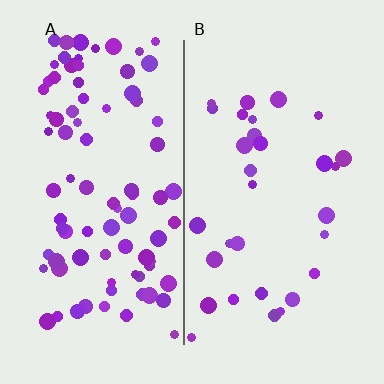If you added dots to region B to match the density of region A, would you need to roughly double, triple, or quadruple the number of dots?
Approximately triple.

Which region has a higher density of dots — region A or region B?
A (the left).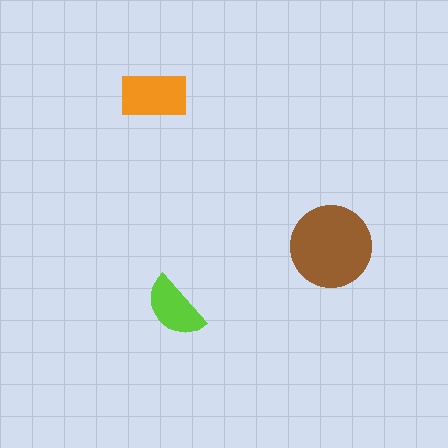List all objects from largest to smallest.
The brown circle, the orange rectangle, the lime semicircle.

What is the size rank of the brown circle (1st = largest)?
1st.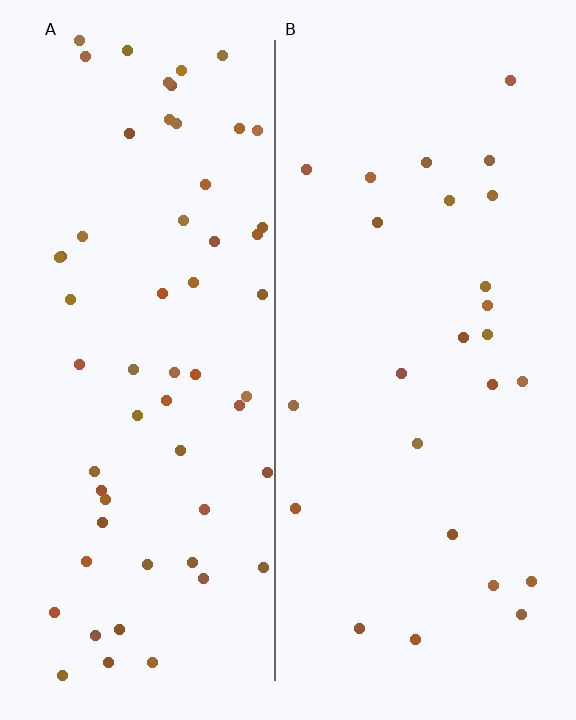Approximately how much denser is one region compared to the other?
Approximately 2.3× — region A over region B.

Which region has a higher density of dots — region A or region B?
A (the left).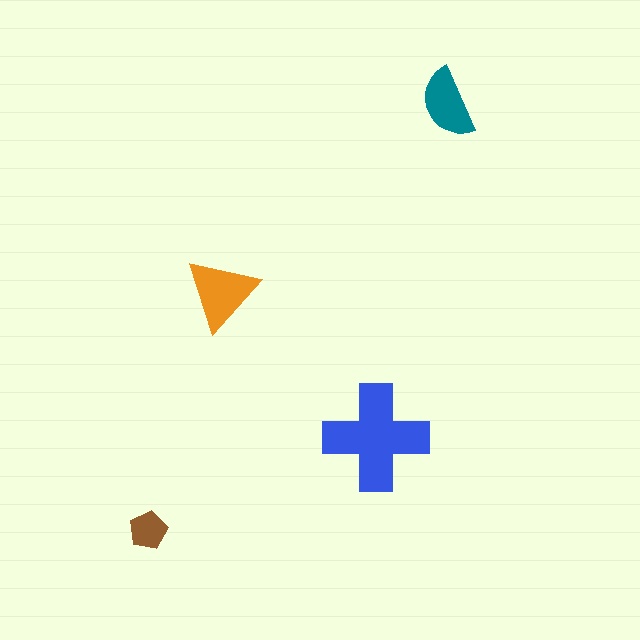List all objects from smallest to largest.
The brown pentagon, the teal semicircle, the orange triangle, the blue cross.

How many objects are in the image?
There are 4 objects in the image.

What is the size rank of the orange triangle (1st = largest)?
2nd.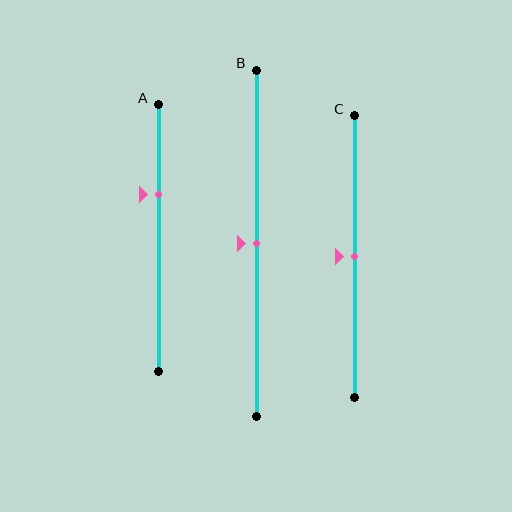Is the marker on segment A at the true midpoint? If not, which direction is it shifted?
No, the marker on segment A is shifted upward by about 16% of the segment length.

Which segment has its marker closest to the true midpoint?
Segment B has its marker closest to the true midpoint.